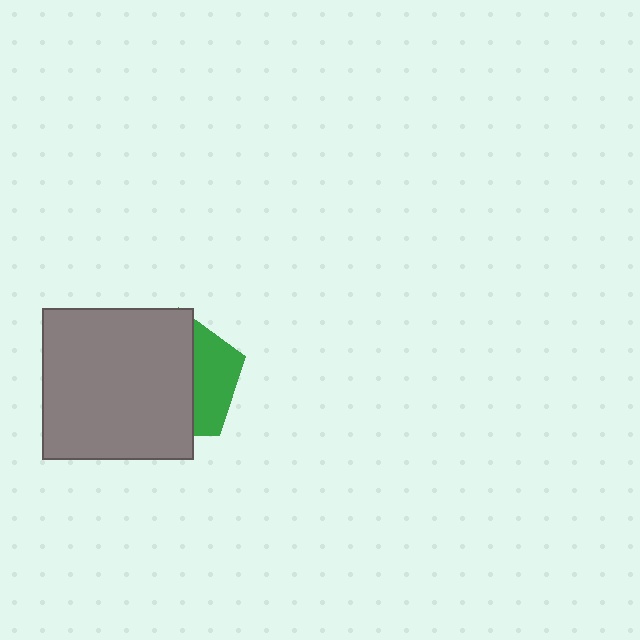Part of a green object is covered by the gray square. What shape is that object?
It is a pentagon.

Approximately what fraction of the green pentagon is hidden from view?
Roughly 66% of the green pentagon is hidden behind the gray square.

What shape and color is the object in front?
The object in front is a gray square.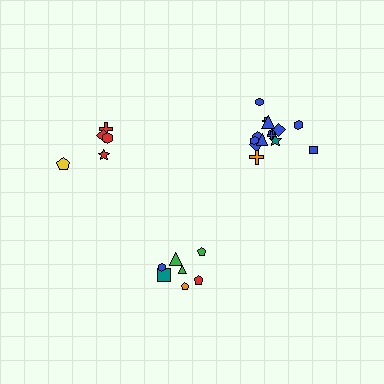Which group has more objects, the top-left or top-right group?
The top-right group.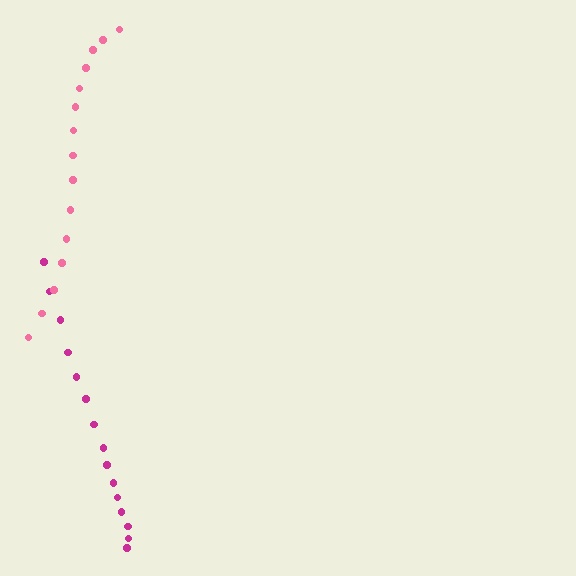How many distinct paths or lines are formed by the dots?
There are 2 distinct paths.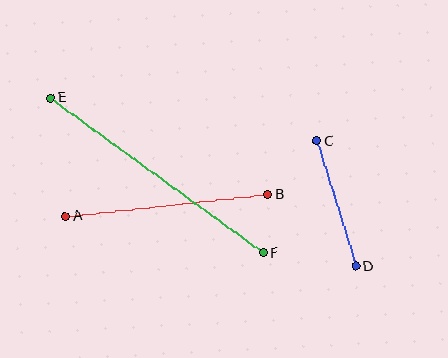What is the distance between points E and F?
The distance is approximately 263 pixels.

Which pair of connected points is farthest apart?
Points E and F are farthest apart.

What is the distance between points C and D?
The distance is approximately 131 pixels.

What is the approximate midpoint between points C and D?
The midpoint is at approximately (336, 204) pixels.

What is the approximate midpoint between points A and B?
The midpoint is at approximately (166, 206) pixels.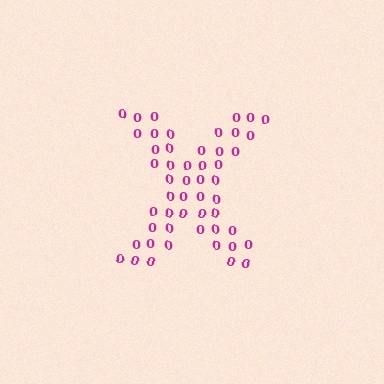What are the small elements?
The small elements are digit 0's.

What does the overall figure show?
The overall figure shows the letter X.